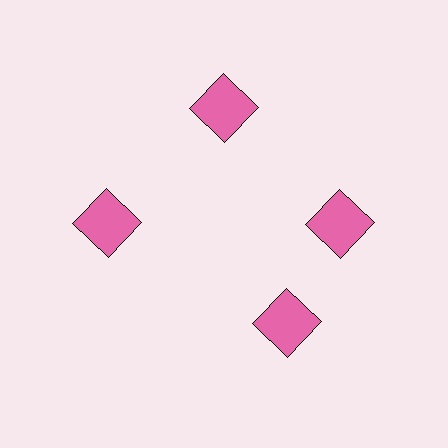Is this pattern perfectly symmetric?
No. The 4 pink squares are arranged in a ring, but one element near the 6 o'clock position is rotated out of alignment along the ring, breaking the 4-fold rotational symmetry.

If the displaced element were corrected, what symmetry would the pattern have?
It would have 4-fold rotational symmetry — the pattern would map onto itself every 90 degrees.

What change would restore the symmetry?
The symmetry would be restored by rotating it back into even spacing with its neighbors so that all 4 squares sit at equal angles and equal distance from the center.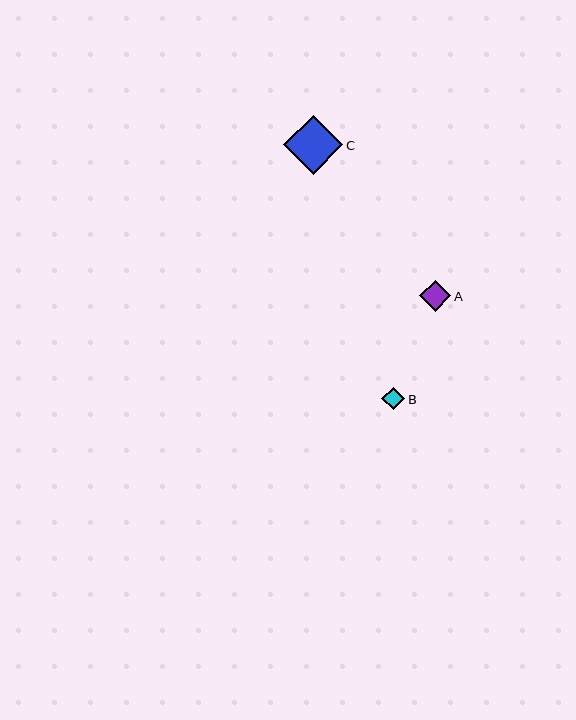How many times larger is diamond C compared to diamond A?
Diamond C is approximately 1.9 times the size of diamond A.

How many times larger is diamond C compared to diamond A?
Diamond C is approximately 1.9 times the size of diamond A.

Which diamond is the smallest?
Diamond B is the smallest with a size of approximately 23 pixels.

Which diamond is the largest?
Diamond C is the largest with a size of approximately 59 pixels.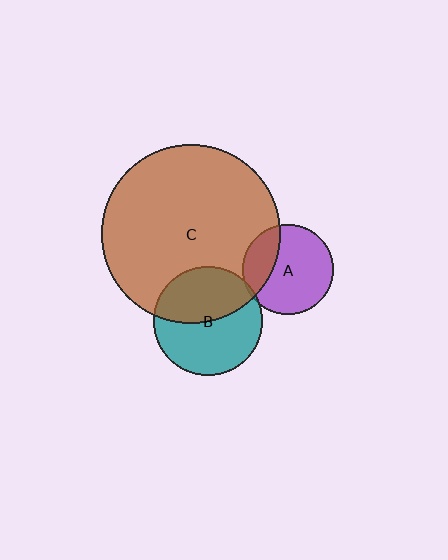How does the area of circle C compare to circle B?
Approximately 2.7 times.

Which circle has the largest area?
Circle C (brown).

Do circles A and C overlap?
Yes.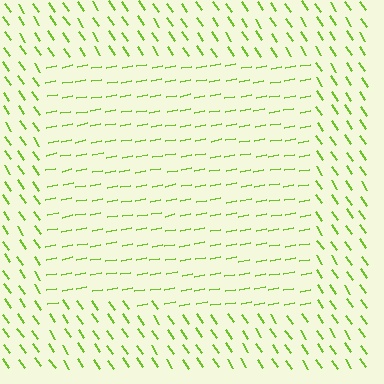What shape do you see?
I see a rectangle.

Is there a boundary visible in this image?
Yes, there is a texture boundary formed by a change in line orientation.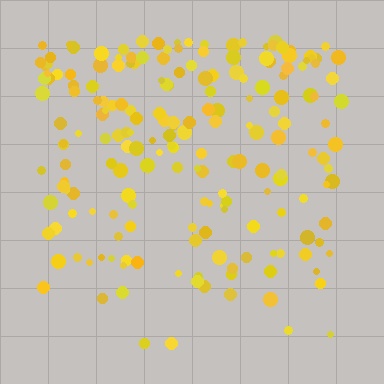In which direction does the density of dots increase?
From bottom to top, with the top side densest.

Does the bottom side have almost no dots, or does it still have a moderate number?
Still a moderate number, just noticeably fewer than the top.